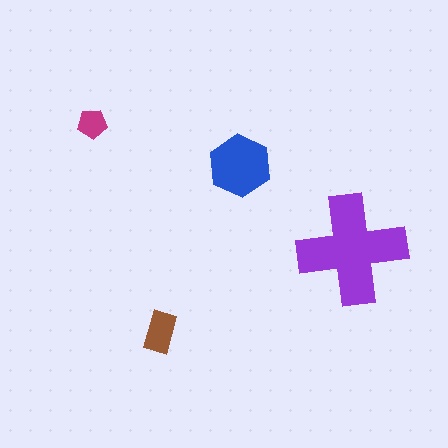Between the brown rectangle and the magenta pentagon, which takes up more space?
The brown rectangle.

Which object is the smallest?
The magenta pentagon.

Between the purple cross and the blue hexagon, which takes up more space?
The purple cross.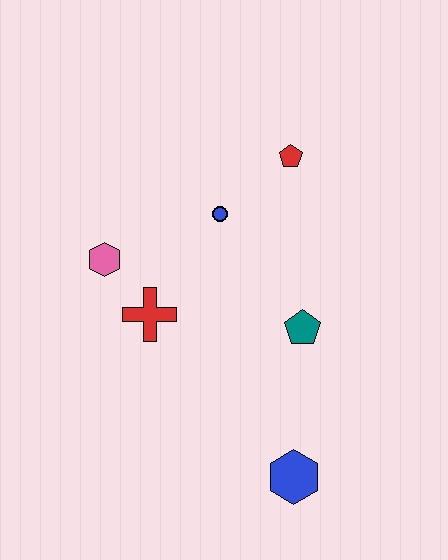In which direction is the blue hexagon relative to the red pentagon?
The blue hexagon is below the red pentagon.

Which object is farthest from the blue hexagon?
The red pentagon is farthest from the blue hexagon.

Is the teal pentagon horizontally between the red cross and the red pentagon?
No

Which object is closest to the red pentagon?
The blue circle is closest to the red pentagon.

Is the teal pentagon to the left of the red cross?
No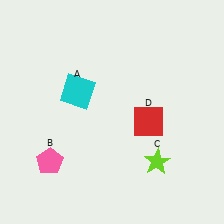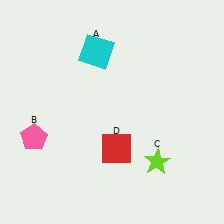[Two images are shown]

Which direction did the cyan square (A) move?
The cyan square (A) moved up.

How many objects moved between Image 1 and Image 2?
3 objects moved between the two images.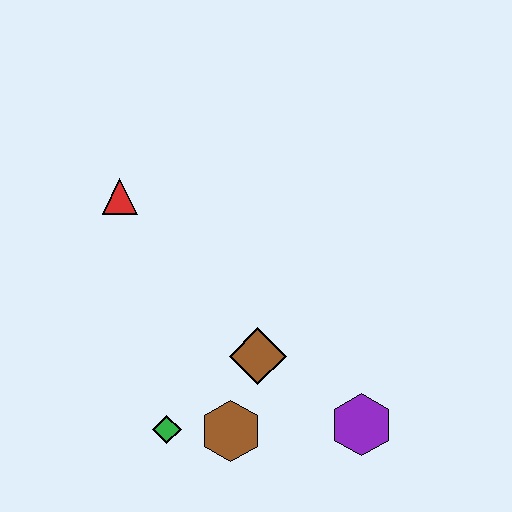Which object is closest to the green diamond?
The brown hexagon is closest to the green diamond.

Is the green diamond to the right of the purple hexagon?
No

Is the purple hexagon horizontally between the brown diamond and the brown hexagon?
No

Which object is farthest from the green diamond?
The red triangle is farthest from the green diamond.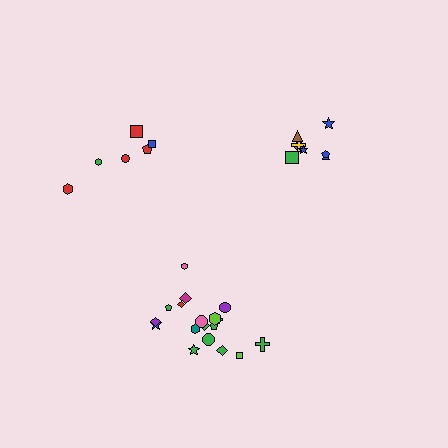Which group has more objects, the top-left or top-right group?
The top-right group.